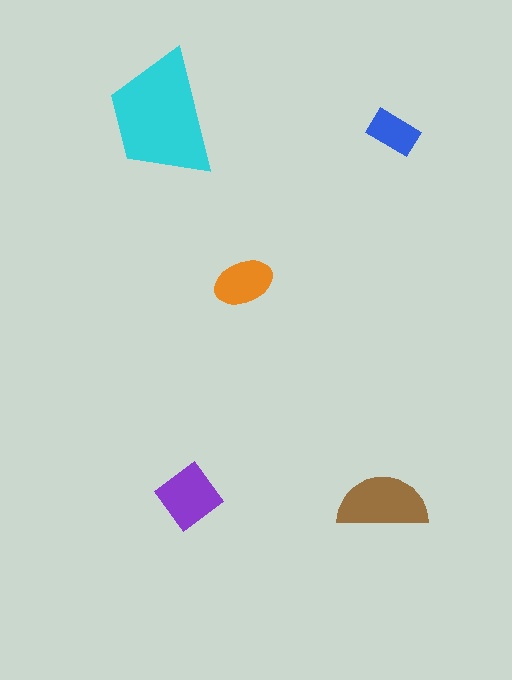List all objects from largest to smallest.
The cyan trapezoid, the brown semicircle, the purple diamond, the orange ellipse, the blue rectangle.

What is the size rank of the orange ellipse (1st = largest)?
4th.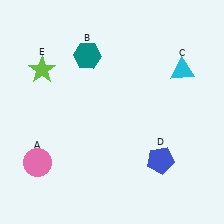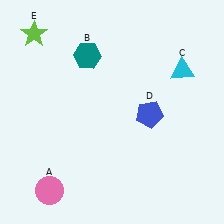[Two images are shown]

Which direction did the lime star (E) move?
The lime star (E) moved up.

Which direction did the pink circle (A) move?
The pink circle (A) moved down.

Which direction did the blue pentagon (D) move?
The blue pentagon (D) moved up.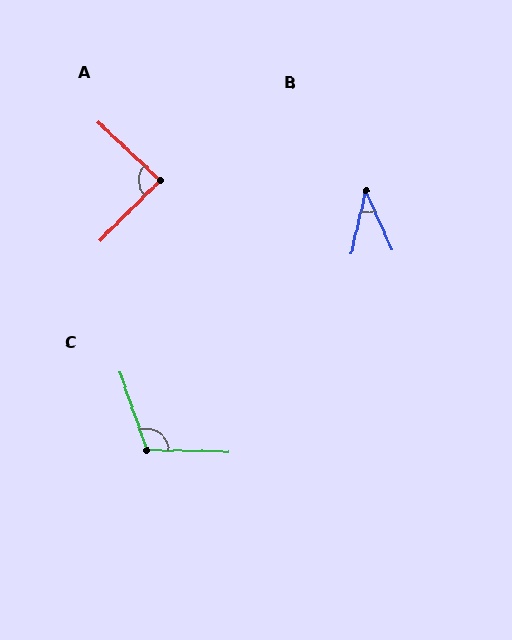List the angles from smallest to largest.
B (37°), A (88°), C (110°).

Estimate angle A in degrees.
Approximately 88 degrees.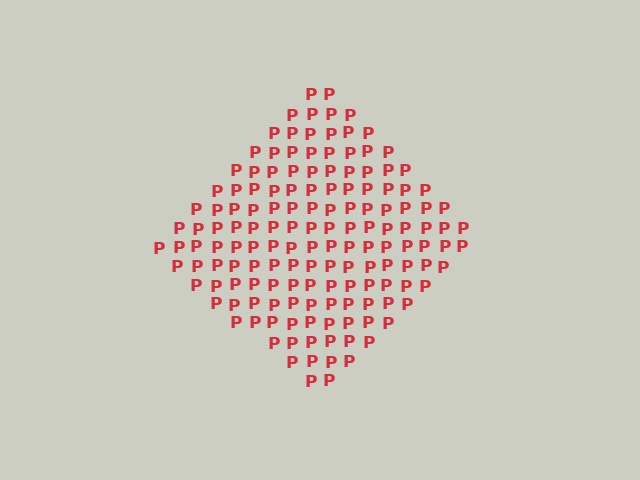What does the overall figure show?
The overall figure shows a diamond.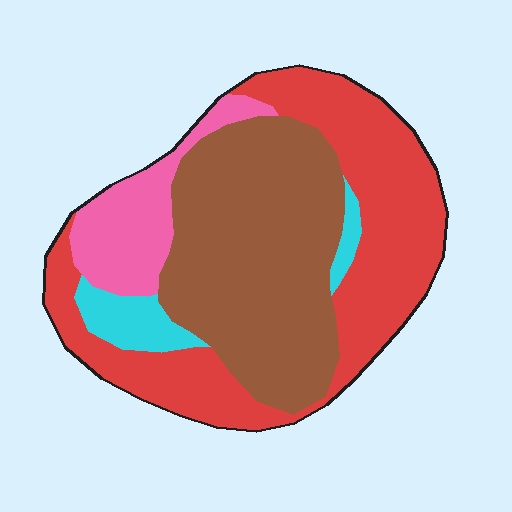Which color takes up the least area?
Cyan, at roughly 5%.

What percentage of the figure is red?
Red takes up about two fifths (2/5) of the figure.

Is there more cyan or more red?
Red.